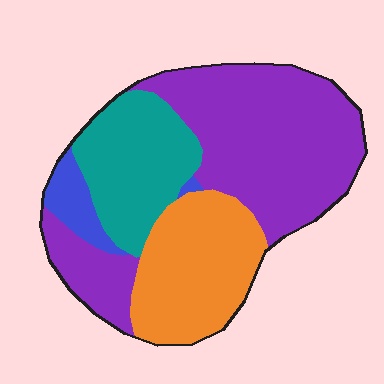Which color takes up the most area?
Purple, at roughly 50%.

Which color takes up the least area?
Blue, at roughly 5%.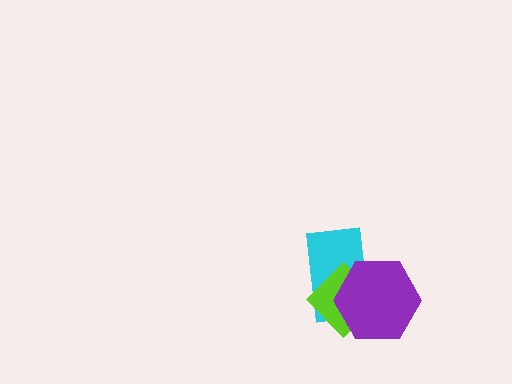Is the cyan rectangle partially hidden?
Yes, it is partially covered by another shape.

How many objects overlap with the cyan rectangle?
2 objects overlap with the cyan rectangle.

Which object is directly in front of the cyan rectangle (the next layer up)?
The lime diamond is directly in front of the cyan rectangle.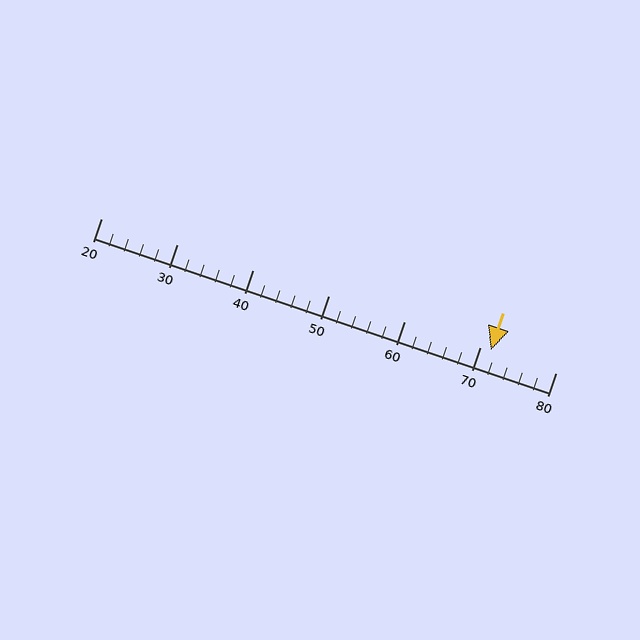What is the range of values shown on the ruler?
The ruler shows values from 20 to 80.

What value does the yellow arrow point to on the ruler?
The yellow arrow points to approximately 71.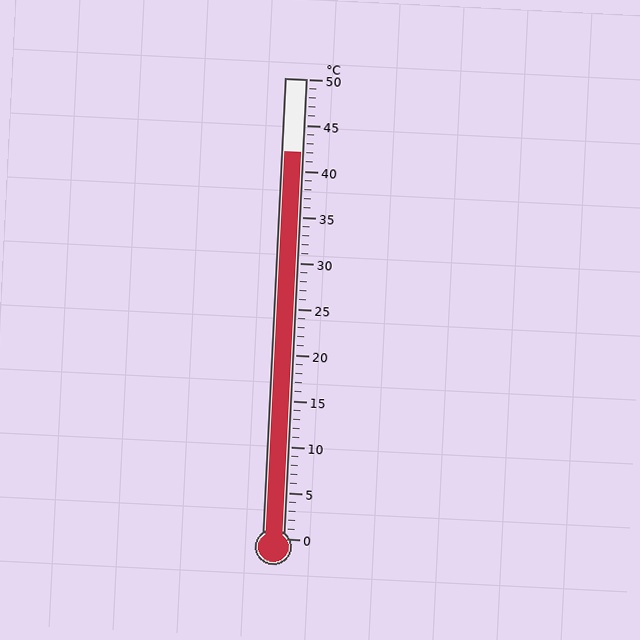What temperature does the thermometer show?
The thermometer shows approximately 42°C.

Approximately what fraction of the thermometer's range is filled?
The thermometer is filled to approximately 85% of its range.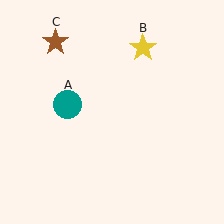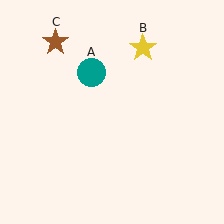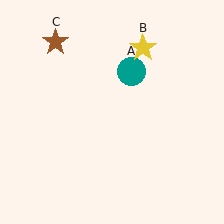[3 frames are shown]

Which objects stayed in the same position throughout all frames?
Yellow star (object B) and brown star (object C) remained stationary.